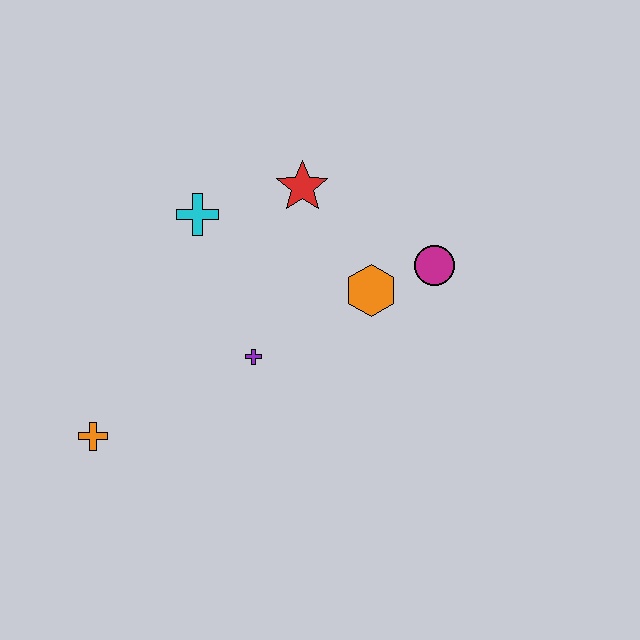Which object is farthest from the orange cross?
The magenta circle is farthest from the orange cross.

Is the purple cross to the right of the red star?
No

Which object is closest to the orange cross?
The purple cross is closest to the orange cross.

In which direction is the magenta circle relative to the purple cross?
The magenta circle is to the right of the purple cross.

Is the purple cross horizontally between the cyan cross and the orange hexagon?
Yes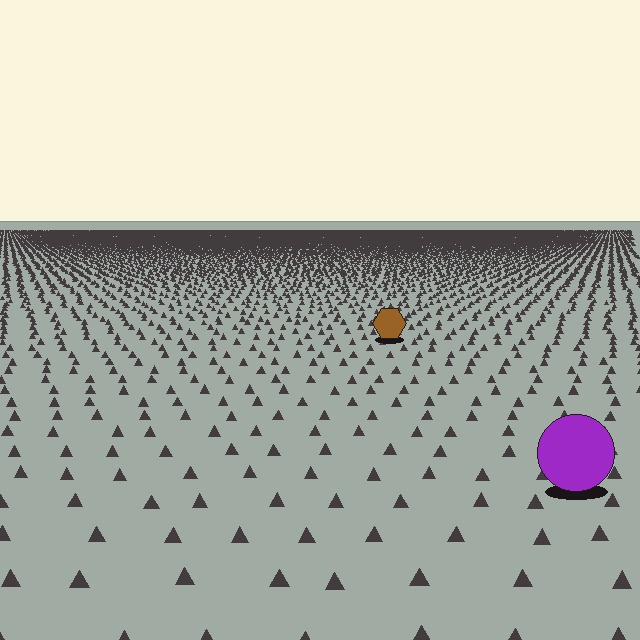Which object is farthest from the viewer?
The brown hexagon is farthest from the viewer. It appears smaller and the ground texture around it is denser.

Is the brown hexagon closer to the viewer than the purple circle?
No. The purple circle is closer — you can tell from the texture gradient: the ground texture is coarser near it.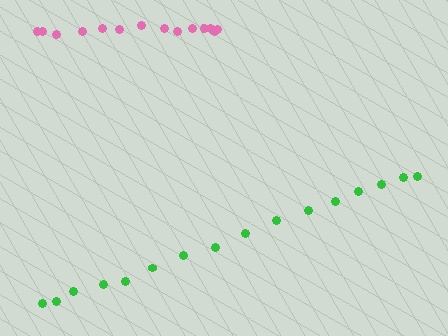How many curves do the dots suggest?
There are 2 distinct paths.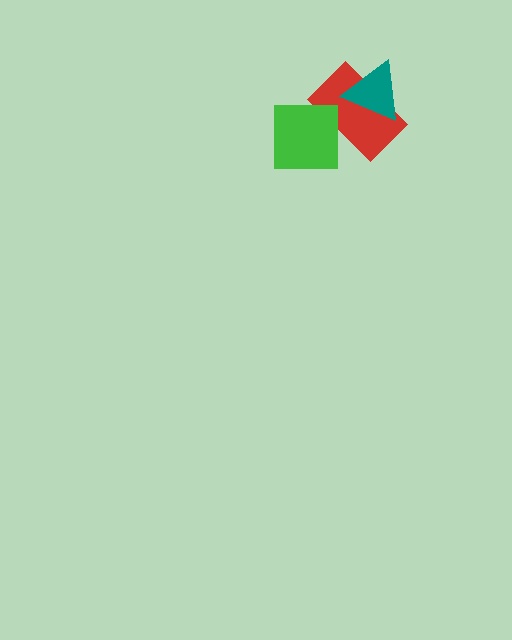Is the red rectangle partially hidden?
Yes, it is partially covered by another shape.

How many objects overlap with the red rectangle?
2 objects overlap with the red rectangle.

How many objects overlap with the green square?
1 object overlaps with the green square.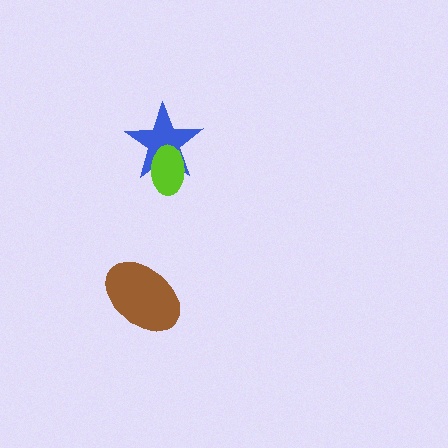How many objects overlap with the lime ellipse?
1 object overlaps with the lime ellipse.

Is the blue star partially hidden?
Yes, it is partially covered by another shape.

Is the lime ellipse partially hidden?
No, no other shape covers it.